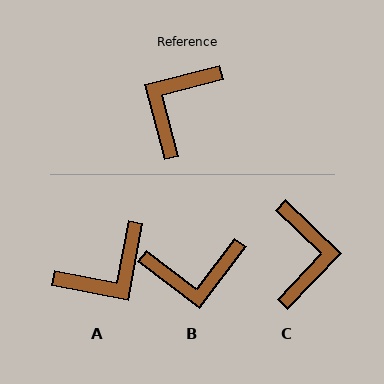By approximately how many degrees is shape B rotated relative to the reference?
Approximately 128 degrees counter-clockwise.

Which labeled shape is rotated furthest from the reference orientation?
A, about 155 degrees away.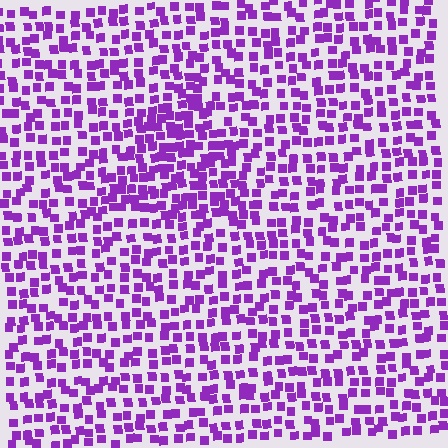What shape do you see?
I see a triangle.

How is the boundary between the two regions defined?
The boundary is defined by a change in element density (approximately 1.6x ratio). All elements are the same color, size, and shape.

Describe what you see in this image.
The image contains small purple elements arranged at two different densities. A triangle-shaped region is visible where the elements are more densely packed than the surrounding area.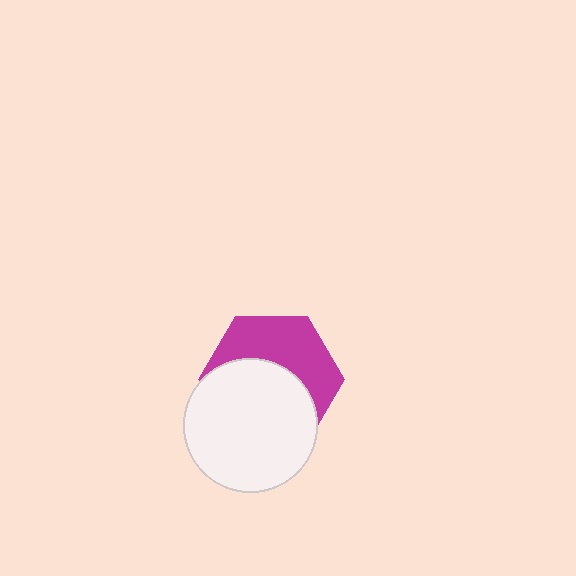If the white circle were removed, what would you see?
You would see the complete magenta hexagon.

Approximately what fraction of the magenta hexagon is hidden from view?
Roughly 54% of the magenta hexagon is hidden behind the white circle.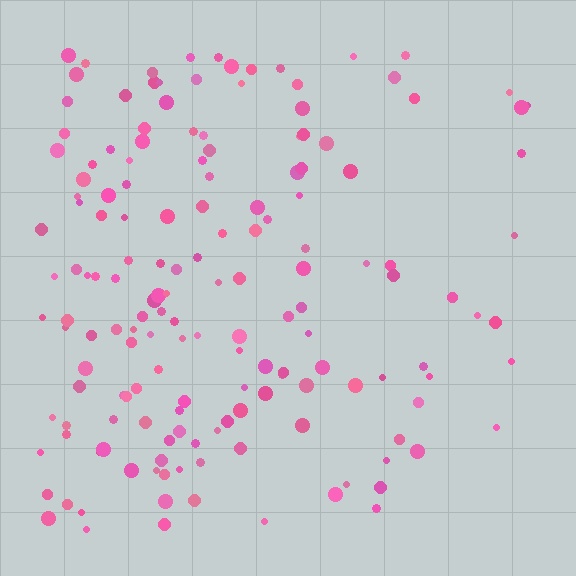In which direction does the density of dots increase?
From right to left, with the left side densest.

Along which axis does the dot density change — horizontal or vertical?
Horizontal.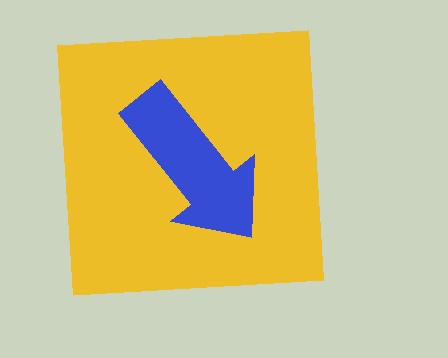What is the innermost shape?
The blue arrow.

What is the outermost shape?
The yellow square.